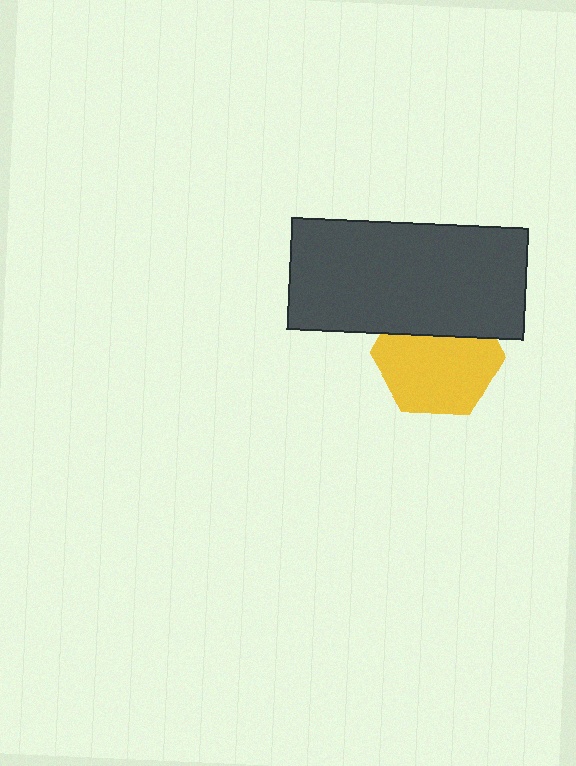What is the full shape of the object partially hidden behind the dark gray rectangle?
The partially hidden object is a yellow hexagon.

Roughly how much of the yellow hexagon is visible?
Most of it is visible (roughly 69%).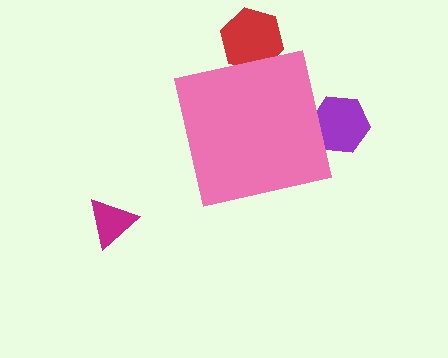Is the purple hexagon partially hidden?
Yes, the purple hexagon is partially hidden behind the pink square.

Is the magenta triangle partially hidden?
No, the magenta triangle is fully visible.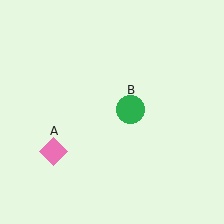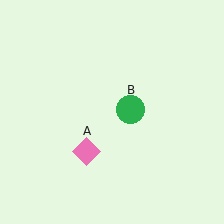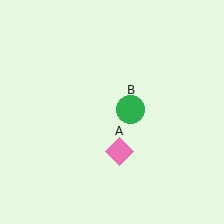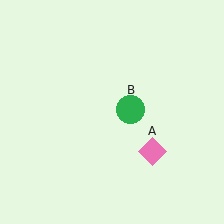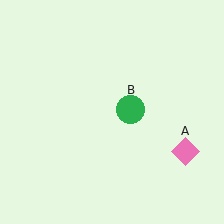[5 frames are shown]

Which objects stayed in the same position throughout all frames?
Green circle (object B) remained stationary.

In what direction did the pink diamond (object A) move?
The pink diamond (object A) moved right.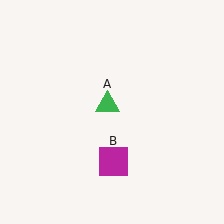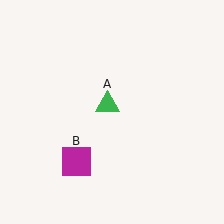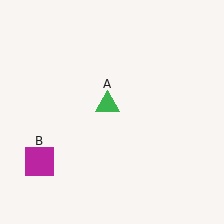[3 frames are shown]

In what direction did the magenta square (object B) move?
The magenta square (object B) moved left.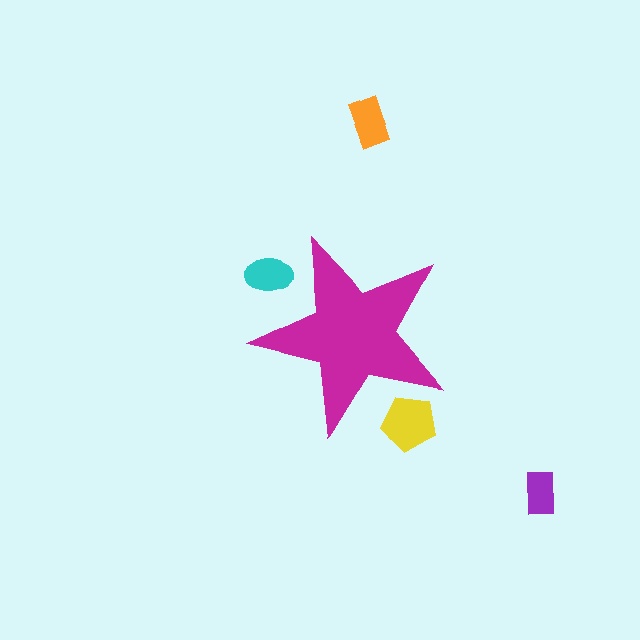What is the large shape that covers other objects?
A magenta star.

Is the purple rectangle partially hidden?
No, the purple rectangle is fully visible.